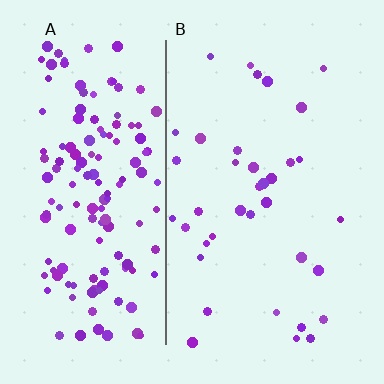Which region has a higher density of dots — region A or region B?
A (the left).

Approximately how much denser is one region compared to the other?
Approximately 4.1× — region A over region B.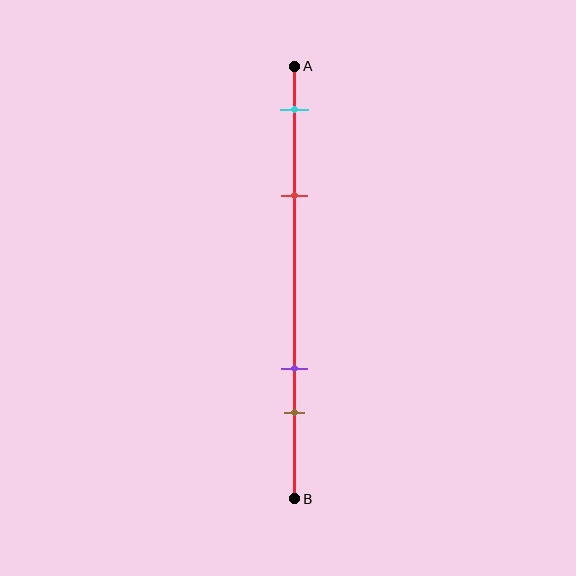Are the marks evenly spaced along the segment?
No, the marks are not evenly spaced.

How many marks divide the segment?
There are 4 marks dividing the segment.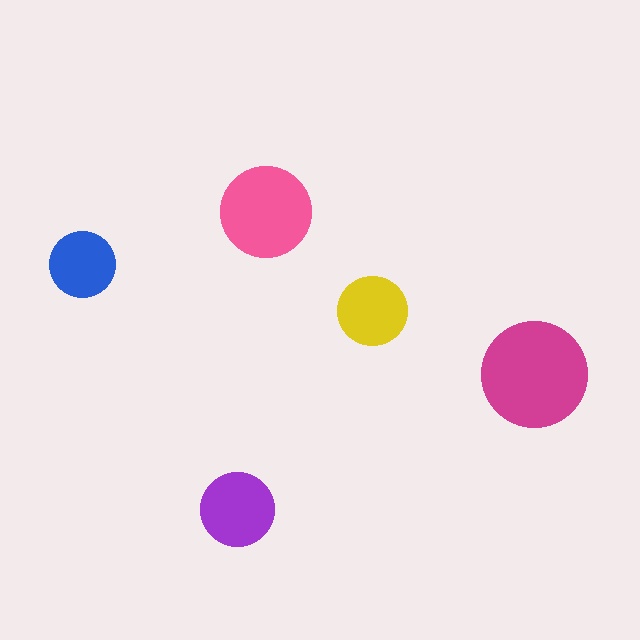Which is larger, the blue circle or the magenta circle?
The magenta one.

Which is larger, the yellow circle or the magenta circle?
The magenta one.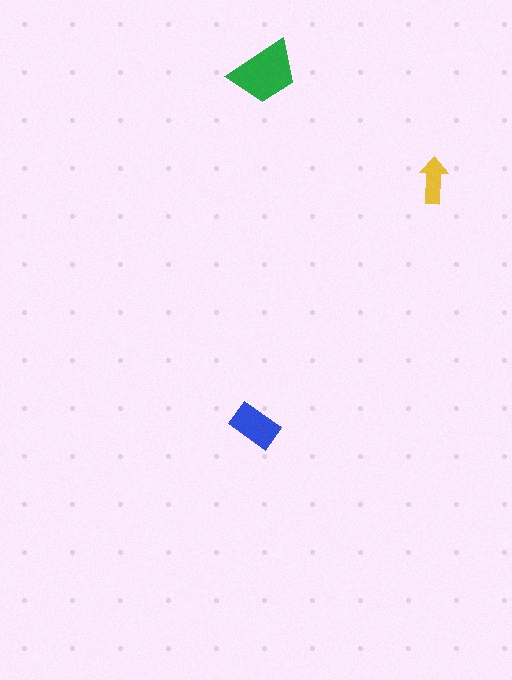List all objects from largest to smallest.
The green trapezoid, the blue rectangle, the yellow arrow.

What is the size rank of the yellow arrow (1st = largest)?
3rd.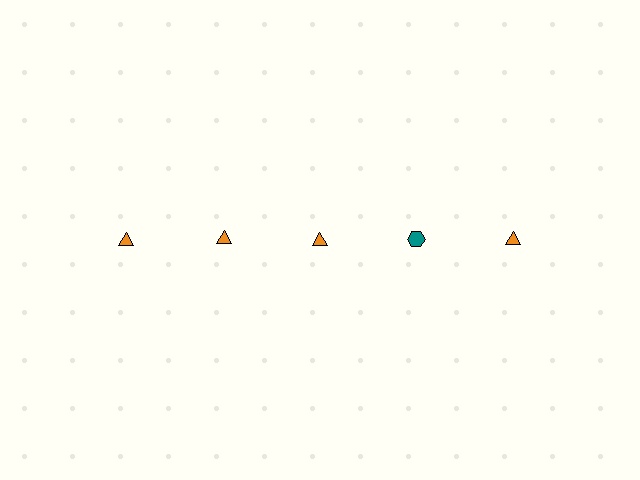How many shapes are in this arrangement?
There are 5 shapes arranged in a grid pattern.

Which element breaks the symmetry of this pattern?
The teal hexagon in the top row, second from right column breaks the symmetry. All other shapes are orange triangles.